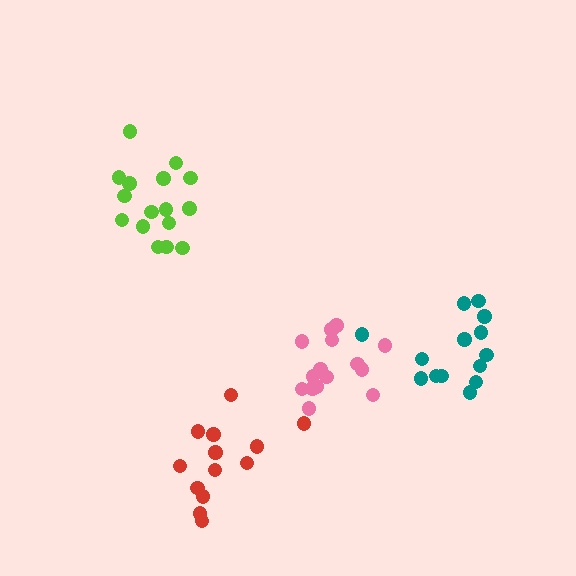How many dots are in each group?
Group 1: 15 dots, Group 2: 16 dots, Group 3: 14 dots, Group 4: 13 dots (58 total).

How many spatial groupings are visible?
There are 4 spatial groupings.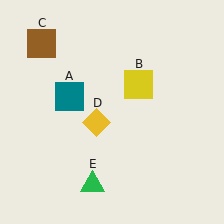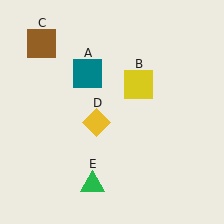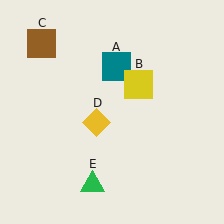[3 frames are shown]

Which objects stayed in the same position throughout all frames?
Yellow square (object B) and brown square (object C) and yellow diamond (object D) and green triangle (object E) remained stationary.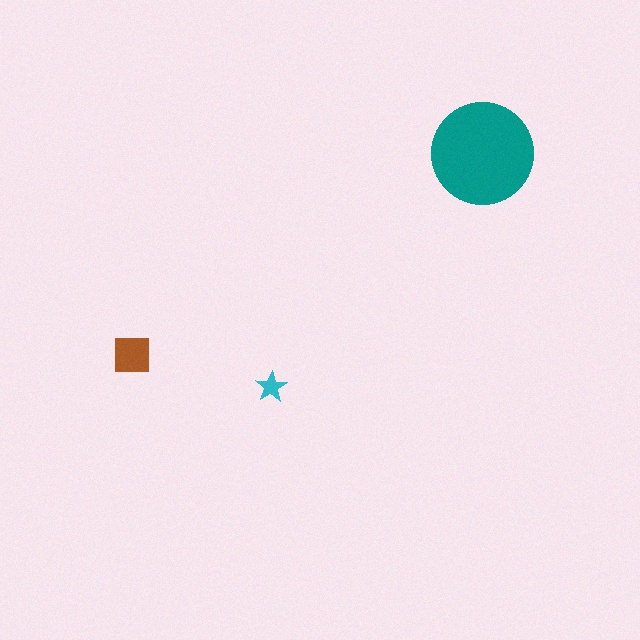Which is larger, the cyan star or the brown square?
The brown square.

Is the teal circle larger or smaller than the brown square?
Larger.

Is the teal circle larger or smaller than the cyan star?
Larger.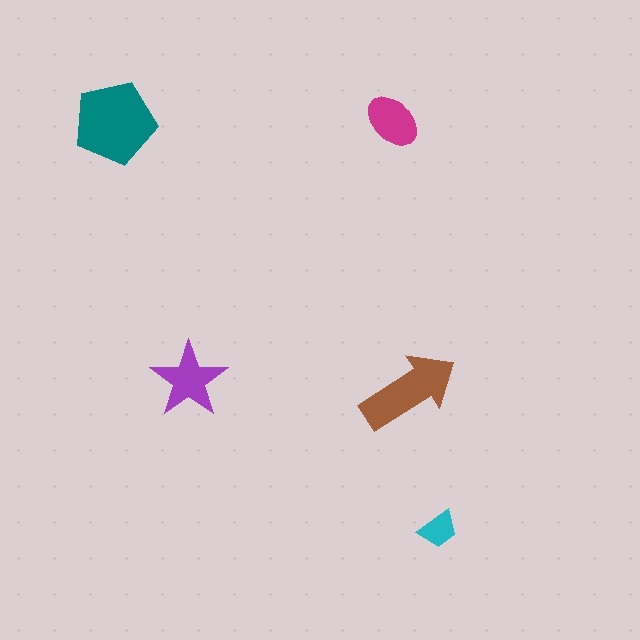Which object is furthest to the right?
The cyan trapezoid is rightmost.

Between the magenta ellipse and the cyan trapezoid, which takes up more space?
The magenta ellipse.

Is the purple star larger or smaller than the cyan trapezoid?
Larger.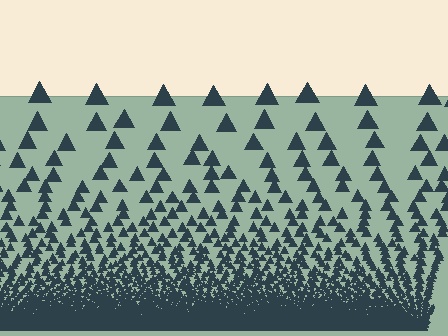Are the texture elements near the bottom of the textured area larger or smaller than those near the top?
Smaller. The gradient is inverted — elements near the bottom are smaller and denser.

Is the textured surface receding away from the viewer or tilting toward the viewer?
The surface appears to tilt toward the viewer. Texture elements get larger and sparser toward the top.